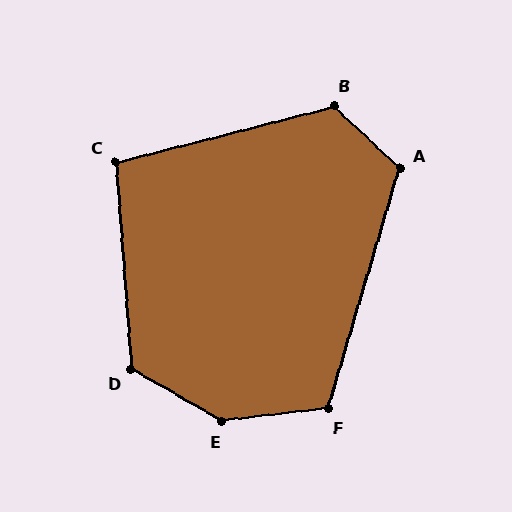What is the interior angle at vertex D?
Approximately 124 degrees (obtuse).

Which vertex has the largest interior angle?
E, at approximately 143 degrees.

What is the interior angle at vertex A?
Approximately 116 degrees (obtuse).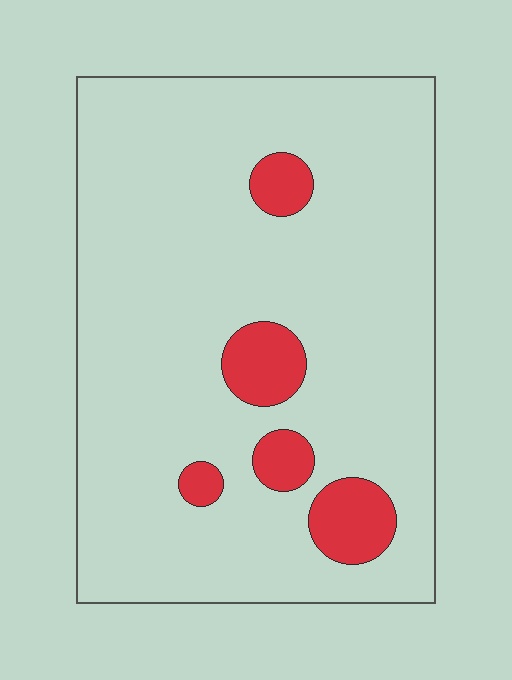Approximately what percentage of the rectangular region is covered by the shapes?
Approximately 10%.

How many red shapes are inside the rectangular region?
5.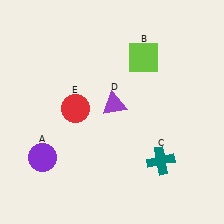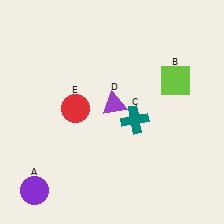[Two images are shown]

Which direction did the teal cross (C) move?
The teal cross (C) moved up.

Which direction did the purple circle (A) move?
The purple circle (A) moved down.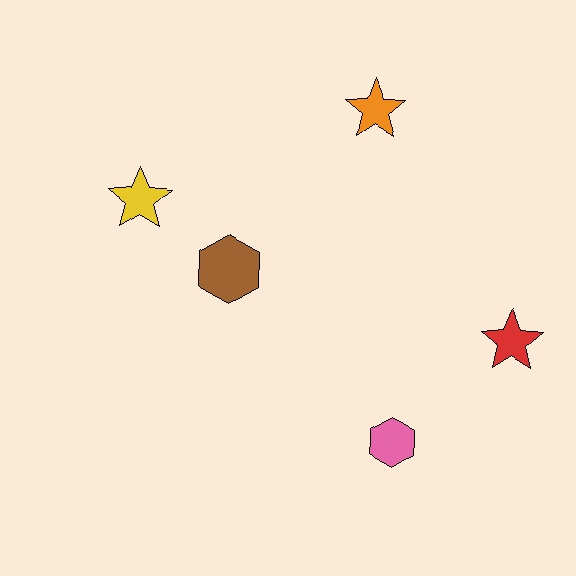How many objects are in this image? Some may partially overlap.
There are 5 objects.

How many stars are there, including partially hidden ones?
There are 3 stars.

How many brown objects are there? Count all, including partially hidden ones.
There is 1 brown object.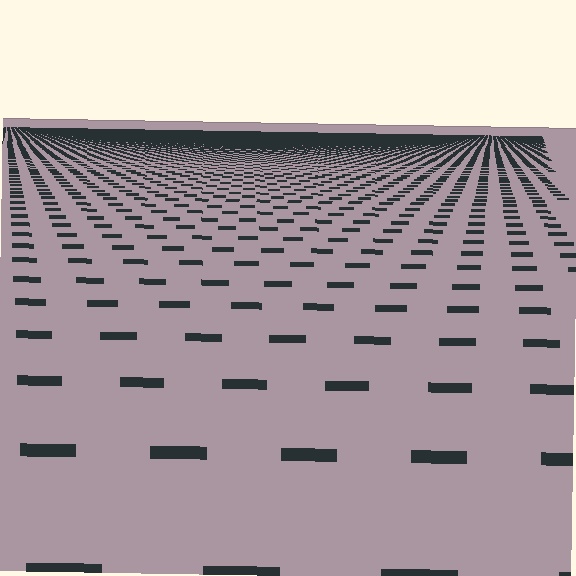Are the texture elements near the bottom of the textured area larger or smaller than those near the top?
Larger. Near the bottom, elements are closer to the viewer and appear at a bigger on-screen size.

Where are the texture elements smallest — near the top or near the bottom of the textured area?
Near the top.